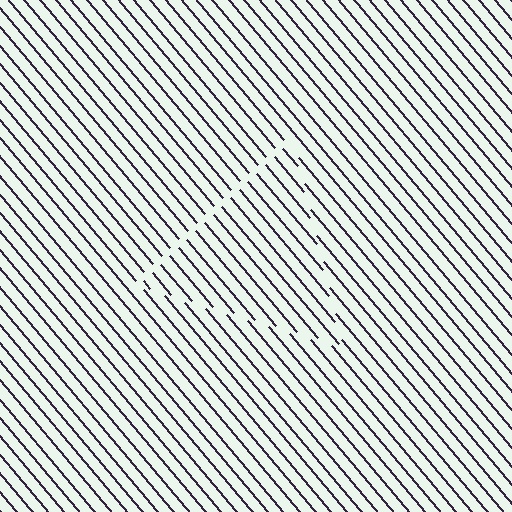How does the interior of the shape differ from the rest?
The interior of the shape contains the same grating, shifted by half a period — the contour is defined by the phase discontinuity where line-ends from the inner and outer gratings abut.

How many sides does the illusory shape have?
3 sides — the line-ends trace a triangle.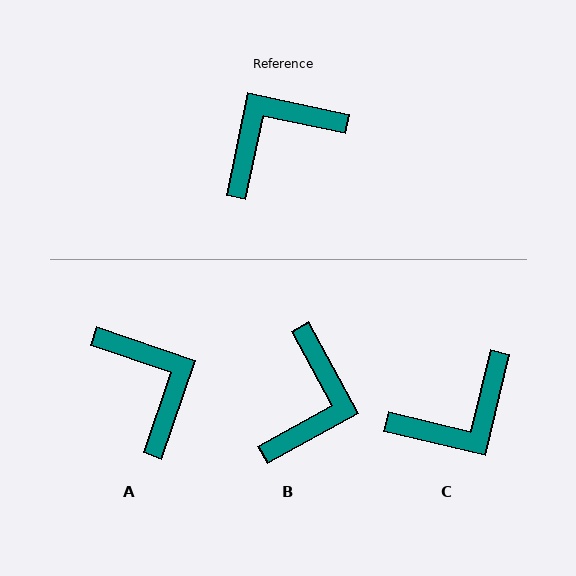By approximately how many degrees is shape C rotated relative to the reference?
Approximately 178 degrees counter-clockwise.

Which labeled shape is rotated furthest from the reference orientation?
C, about 178 degrees away.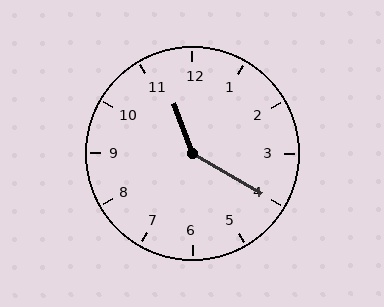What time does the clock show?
11:20.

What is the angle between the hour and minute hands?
Approximately 140 degrees.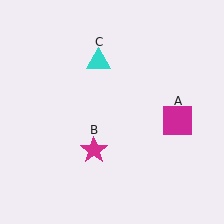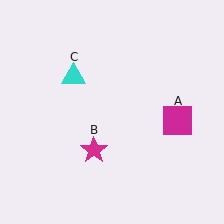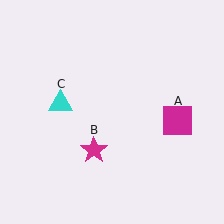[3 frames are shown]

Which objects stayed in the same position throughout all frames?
Magenta square (object A) and magenta star (object B) remained stationary.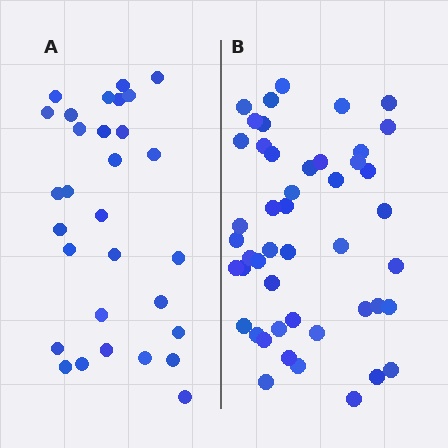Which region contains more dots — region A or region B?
Region B (the right region) has more dots.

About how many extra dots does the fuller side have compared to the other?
Region B has approximately 15 more dots than region A.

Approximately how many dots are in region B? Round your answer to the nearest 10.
About 50 dots. (The exact count is 47, which rounds to 50.)